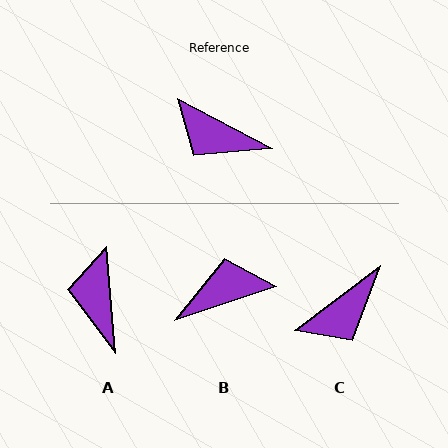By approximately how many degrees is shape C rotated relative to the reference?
Approximately 64 degrees counter-clockwise.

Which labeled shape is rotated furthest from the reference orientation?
B, about 134 degrees away.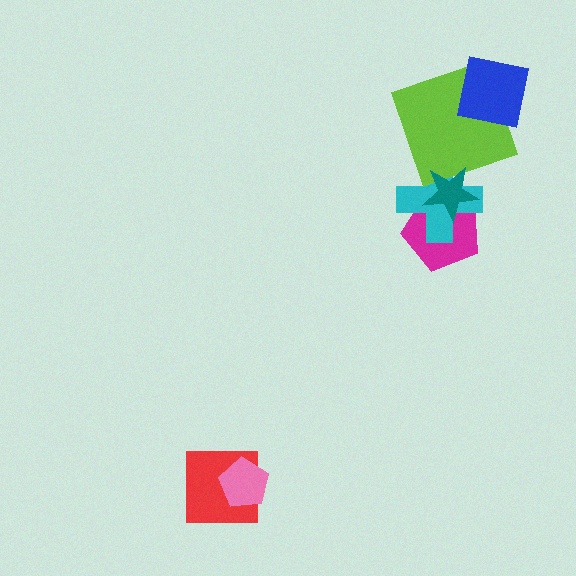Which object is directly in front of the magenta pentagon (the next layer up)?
The cyan cross is directly in front of the magenta pentagon.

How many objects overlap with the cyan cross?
3 objects overlap with the cyan cross.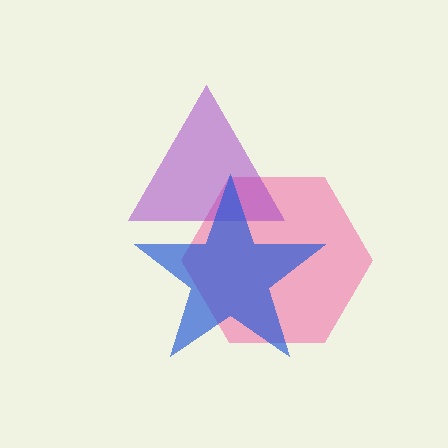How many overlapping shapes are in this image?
There are 3 overlapping shapes in the image.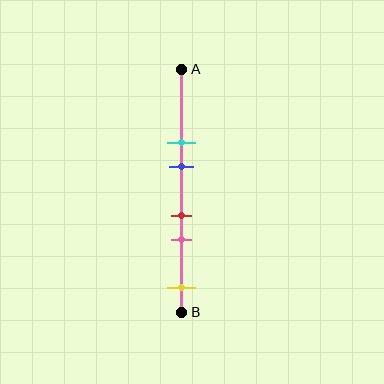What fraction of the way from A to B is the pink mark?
The pink mark is approximately 70% (0.7) of the way from A to B.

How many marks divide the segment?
There are 5 marks dividing the segment.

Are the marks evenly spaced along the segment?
No, the marks are not evenly spaced.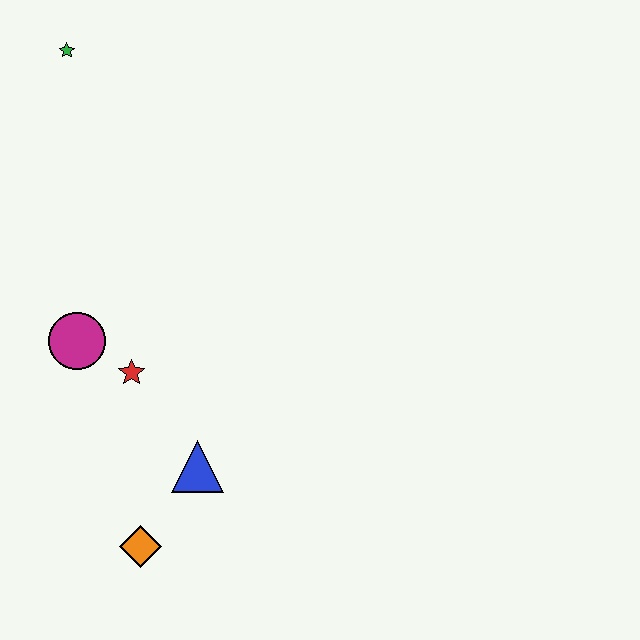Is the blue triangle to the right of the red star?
Yes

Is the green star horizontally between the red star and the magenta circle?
No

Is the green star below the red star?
No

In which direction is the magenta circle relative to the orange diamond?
The magenta circle is above the orange diamond.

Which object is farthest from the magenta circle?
The green star is farthest from the magenta circle.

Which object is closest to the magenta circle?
The red star is closest to the magenta circle.